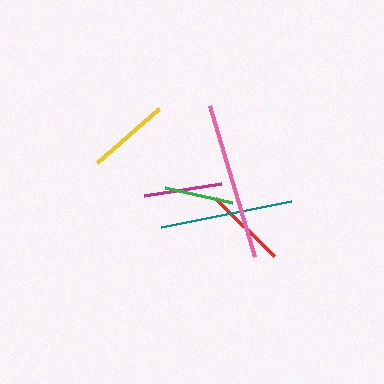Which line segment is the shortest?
The green line is the shortest at approximately 69 pixels.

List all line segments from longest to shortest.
From longest to shortest: pink, teal, red, yellow, magenta, green.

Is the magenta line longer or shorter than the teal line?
The teal line is longer than the magenta line.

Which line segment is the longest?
The pink line is the longest at approximately 157 pixels.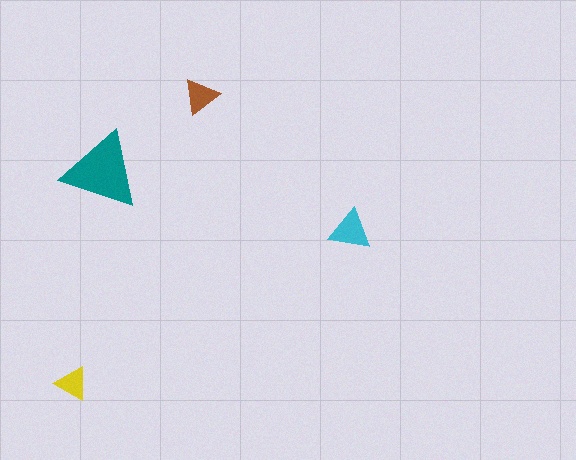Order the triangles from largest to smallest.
the teal one, the cyan one, the brown one, the yellow one.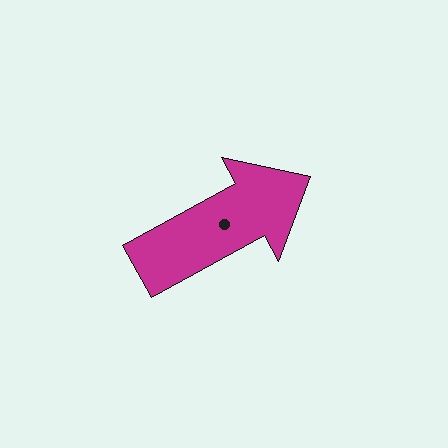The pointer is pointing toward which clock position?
Roughly 2 o'clock.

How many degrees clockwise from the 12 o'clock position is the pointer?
Approximately 61 degrees.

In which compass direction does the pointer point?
Northeast.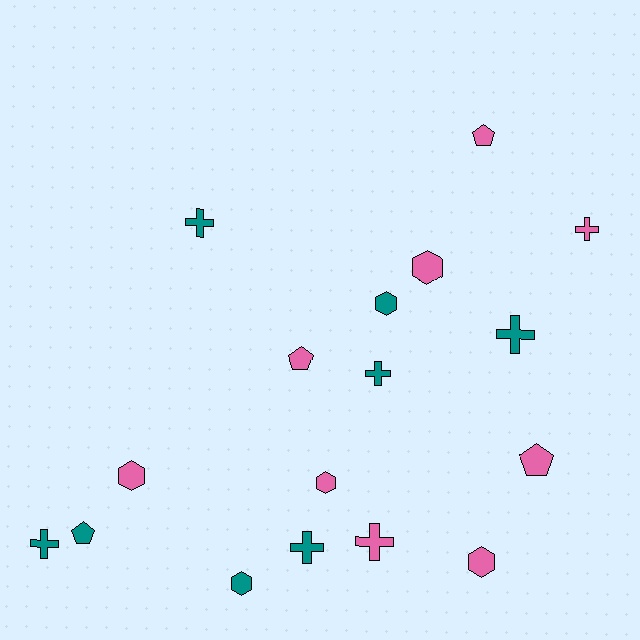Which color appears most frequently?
Pink, with 9 objects.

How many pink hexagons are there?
There are 4 pink hexagons.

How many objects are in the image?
There are 17 objects.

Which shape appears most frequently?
Cross, with 7 objects.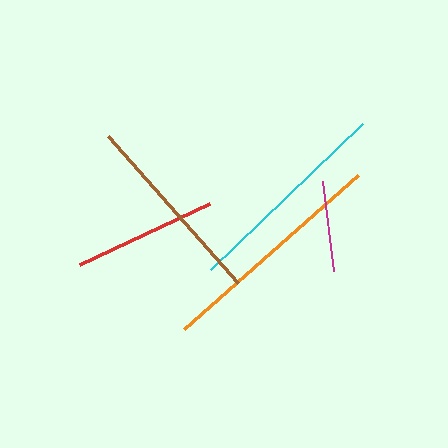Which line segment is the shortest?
The magenta line is the shortest at approximately 90 pixels.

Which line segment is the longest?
The orange line is the longest at approximately 233 pixels.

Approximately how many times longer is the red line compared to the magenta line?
The red line is approximately 1.6 times the length of the magenta line.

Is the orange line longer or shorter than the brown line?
The orange line is longer than the brown line.